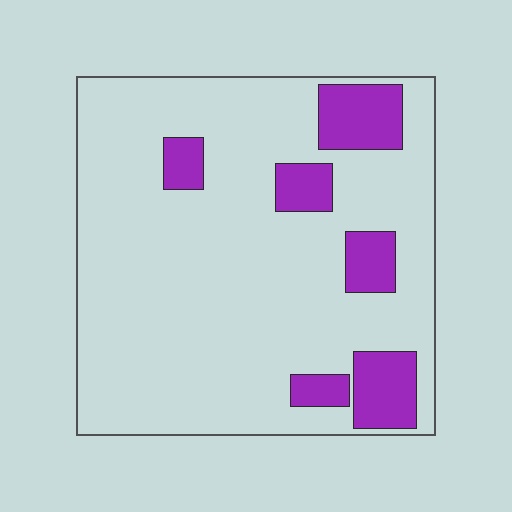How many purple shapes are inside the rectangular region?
6.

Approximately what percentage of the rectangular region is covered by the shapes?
Approximately 15%.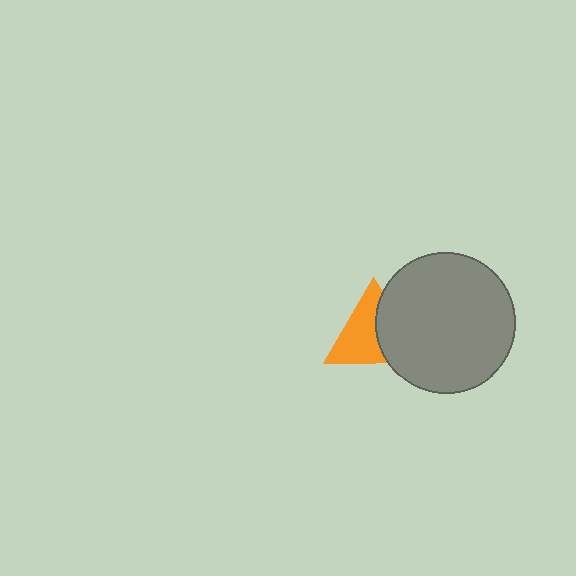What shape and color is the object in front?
The object in front is a gray circle.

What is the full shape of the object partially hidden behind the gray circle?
The partially hidden object is an orange triangle.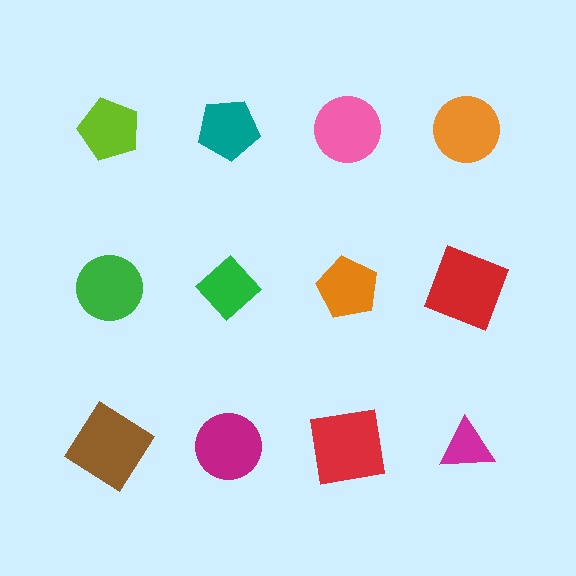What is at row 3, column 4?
A magenta triangle.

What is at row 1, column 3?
A pink circle.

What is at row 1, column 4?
An orange circle.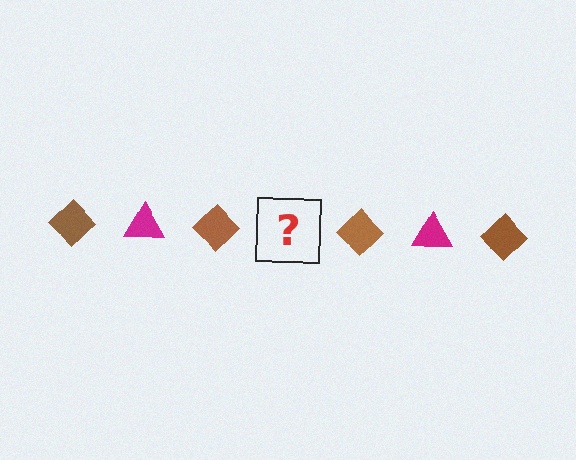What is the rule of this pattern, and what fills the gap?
The rule is that the pattern alternates between brown diamond and magenta triangle. The gap should be filled with a magenta triangle.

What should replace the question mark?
The question mark should be replaced with a magenta triangle.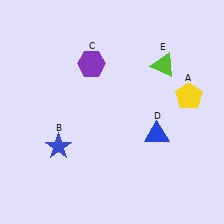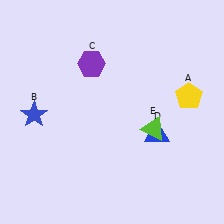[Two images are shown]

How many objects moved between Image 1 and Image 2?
2 objects moved between the two images.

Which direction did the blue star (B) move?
The blue star (B) moved up.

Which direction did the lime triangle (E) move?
The lime triangle (E) moved down.